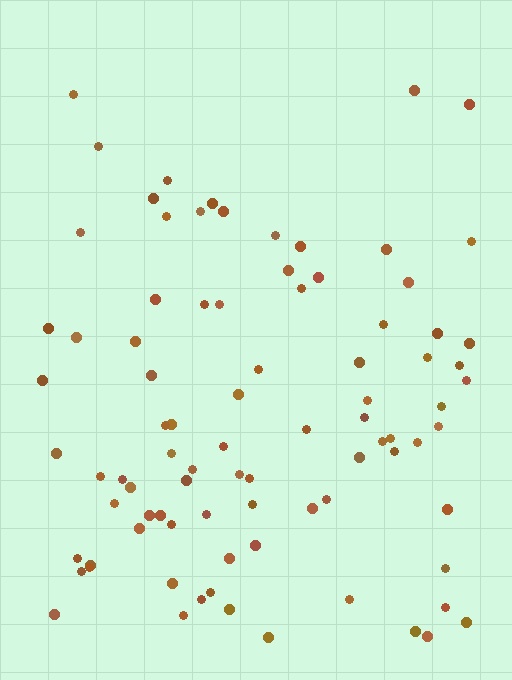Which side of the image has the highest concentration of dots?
The bottom.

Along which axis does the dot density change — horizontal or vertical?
Vertical.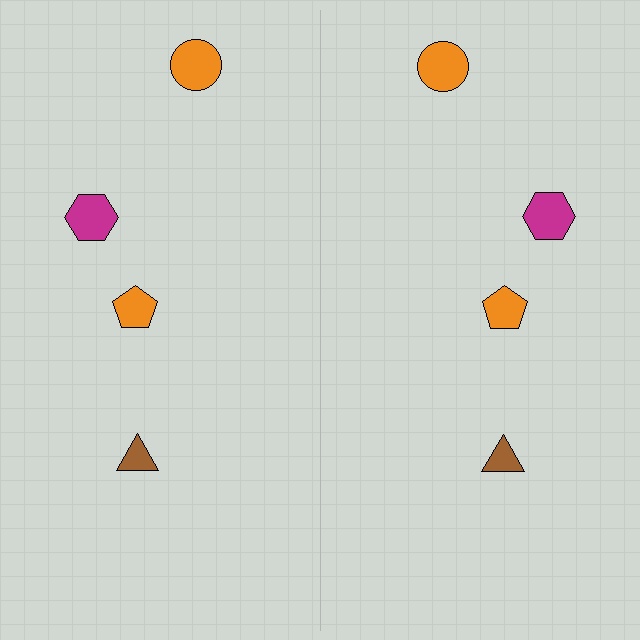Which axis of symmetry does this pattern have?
The pattern has a vertical axis of symmetry running through the center of the image.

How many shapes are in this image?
There are 8 shapes in this image.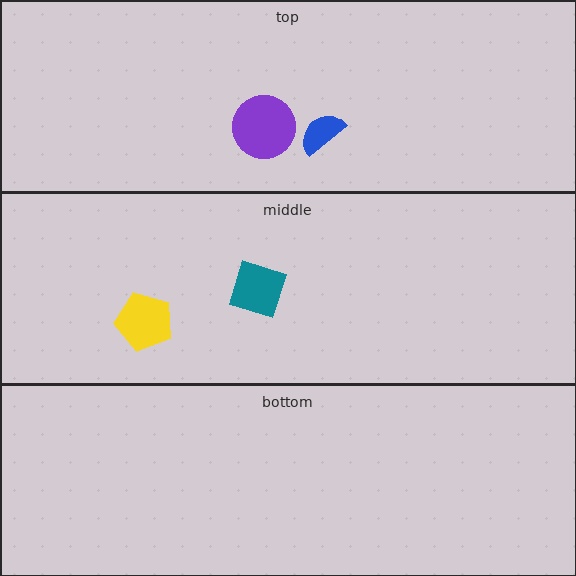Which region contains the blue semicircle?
The top region.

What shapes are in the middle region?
The yellow pentagon, the teal diamond.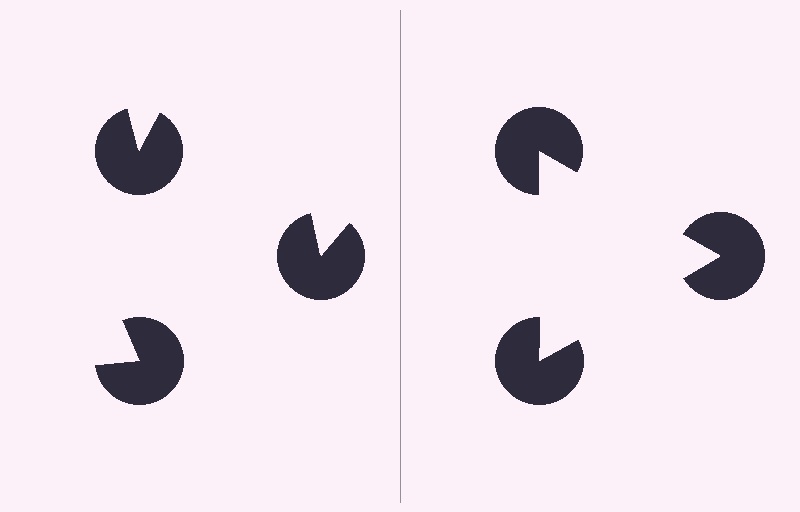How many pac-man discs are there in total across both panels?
6 — 3 on each side.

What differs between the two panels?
The pac-man discs are positioned identically on both sides; only the wedge orientations differ. On the right they align to a triangle; on the left they are misaligned.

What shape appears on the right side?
An illusory triangle.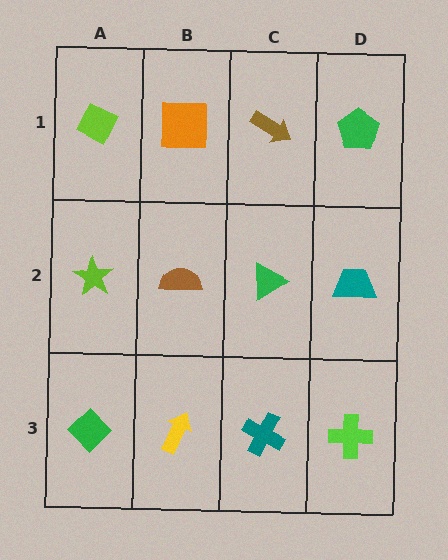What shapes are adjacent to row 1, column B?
A brown semicircle (row 2, column B), a lime diamond (row 1, column A), a brown arrow (row 1, column C).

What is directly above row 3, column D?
A teal trapezoid.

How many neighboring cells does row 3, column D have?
2.